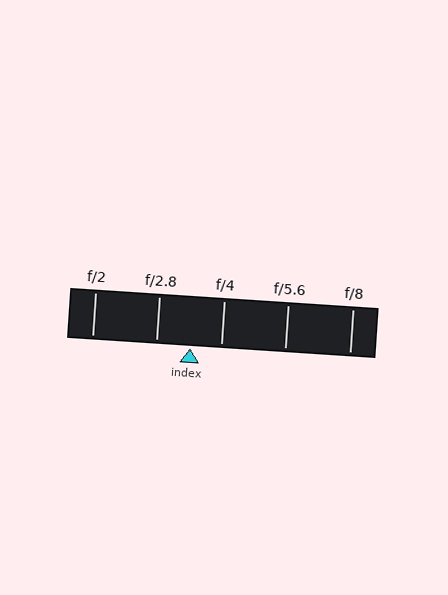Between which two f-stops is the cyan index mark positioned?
The index mark is between f/2.8 and f/4.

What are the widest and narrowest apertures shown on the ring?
The widest aperture shown is f/2 and the narrowest is f/8.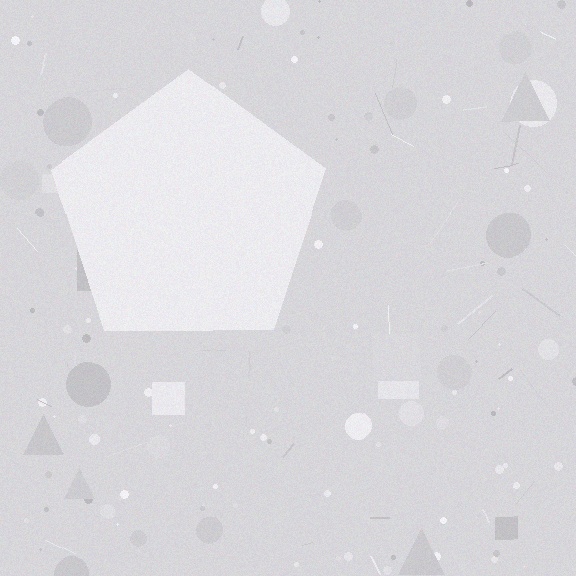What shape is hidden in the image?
A pentagon is hidden in the image.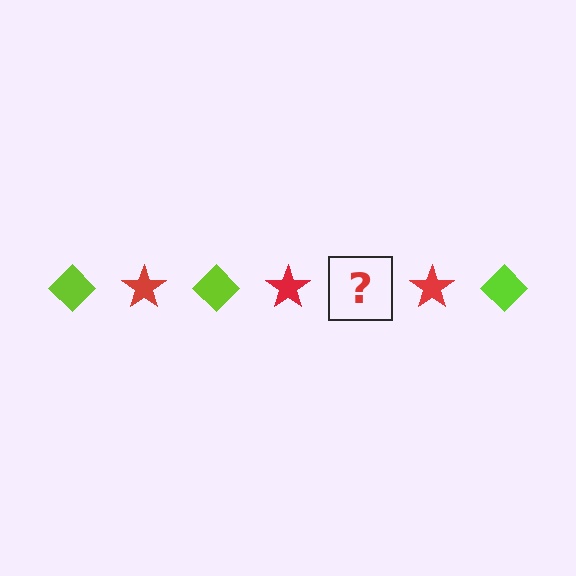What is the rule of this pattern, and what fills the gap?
The rule is that the pattern alternates between lime diamond and red star. The gap should be filled with a lime diamond.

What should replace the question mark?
The question mark should be replaced with a lime diamond.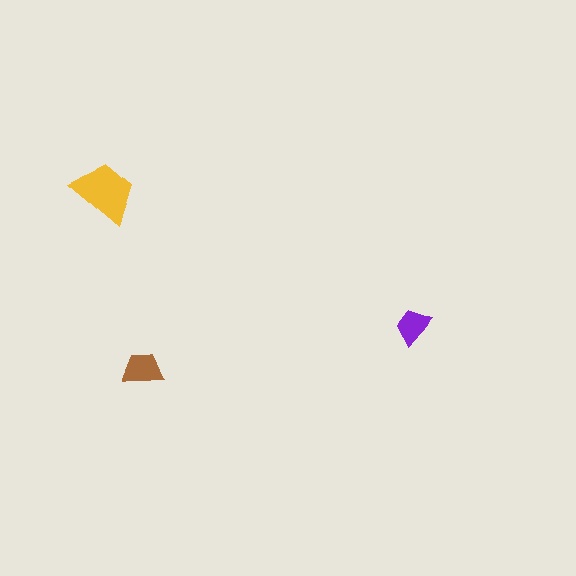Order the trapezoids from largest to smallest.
the yellow one, the brown one, the purple one.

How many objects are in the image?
There are 3 objects in the image.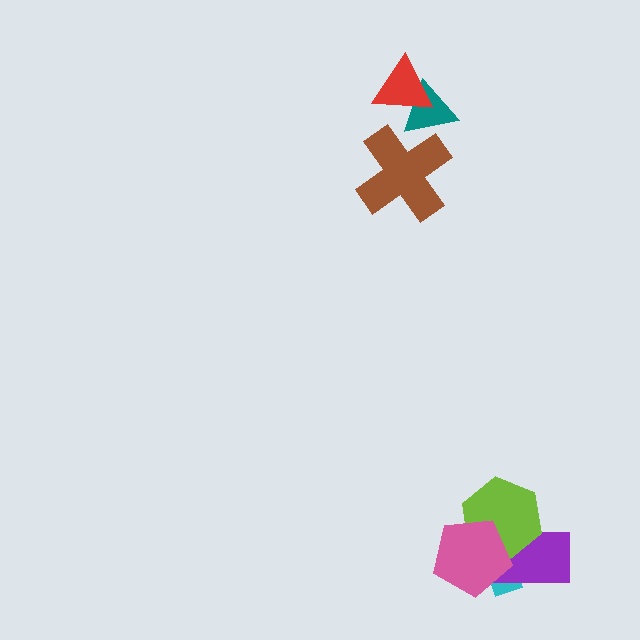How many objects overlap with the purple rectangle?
3 objects overlap with the purple rectangle.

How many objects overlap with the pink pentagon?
3 objects overlap with the pink pentagon.